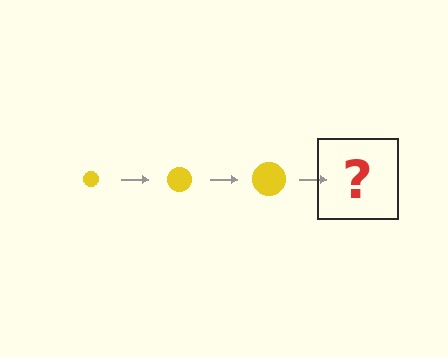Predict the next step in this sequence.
The next step is a yellow circle, larger than the previous one.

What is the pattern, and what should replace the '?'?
The pattern is that the circle gets progressively larger each step. The '?' should be a yellow circle, larger than the previous one.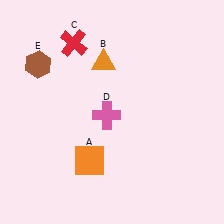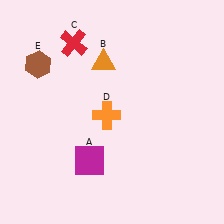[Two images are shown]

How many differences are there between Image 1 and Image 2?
There are 2 differences between the two images.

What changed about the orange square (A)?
In Image 1, A is orange. In Image 2, it changed to magenta.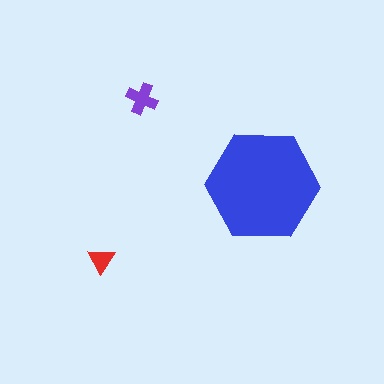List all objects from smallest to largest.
The red triangle, the purple cross, the blue hexagon.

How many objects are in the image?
There are 3 objects in the image.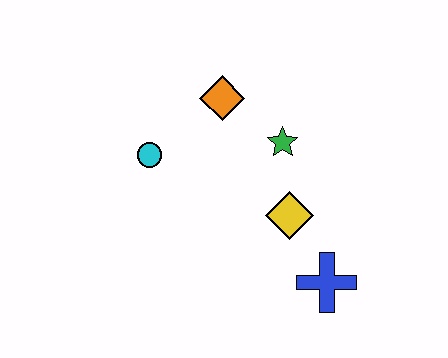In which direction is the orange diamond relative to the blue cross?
The orange diamond is above the blue cross.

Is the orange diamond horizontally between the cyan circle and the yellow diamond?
Yes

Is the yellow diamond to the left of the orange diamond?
No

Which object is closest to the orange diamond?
The green star is closest to the orange diamond.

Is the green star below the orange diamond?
Yes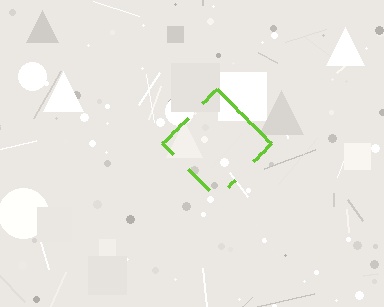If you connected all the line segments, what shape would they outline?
They would outline a diamond.